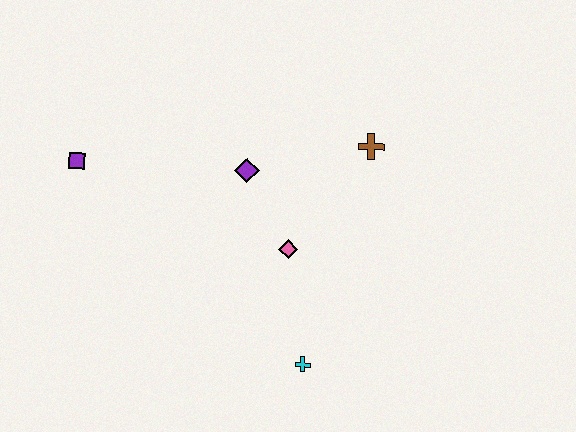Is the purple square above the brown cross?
No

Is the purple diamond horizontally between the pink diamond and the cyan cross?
No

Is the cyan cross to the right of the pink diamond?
Yes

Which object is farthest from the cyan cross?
The purple square is farthest from the cyan cross.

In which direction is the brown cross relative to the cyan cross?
The brown cross is above the cyan cross.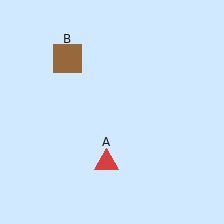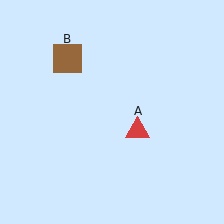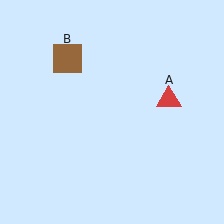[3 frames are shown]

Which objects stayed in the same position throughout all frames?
Brown square (object B) remained stationary.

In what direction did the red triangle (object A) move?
The red triangle (object A) moved up and to the right.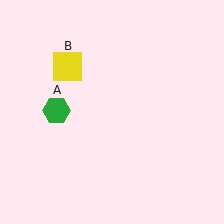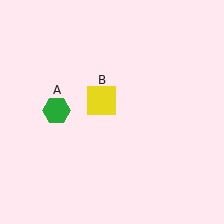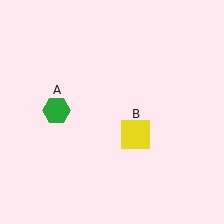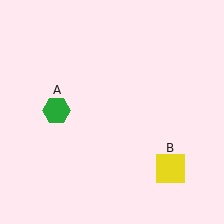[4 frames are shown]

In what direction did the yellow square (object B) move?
The yellow square (object B) moved down and to the right.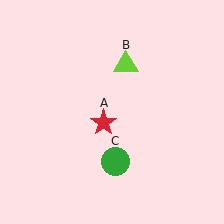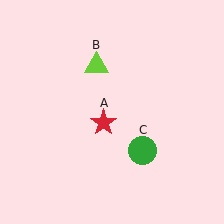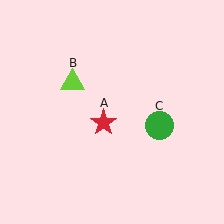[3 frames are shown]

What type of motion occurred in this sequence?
The lime triangle (object B), green circle (object C) rotated counterclockwise around the center of the scene.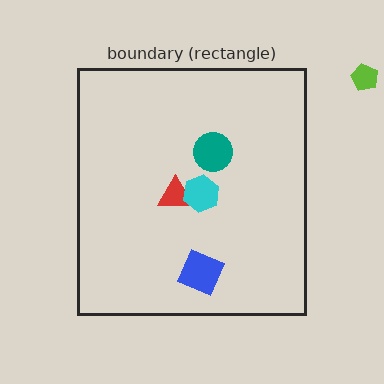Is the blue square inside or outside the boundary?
Inside.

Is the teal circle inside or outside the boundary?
Inside.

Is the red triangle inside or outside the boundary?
Inside.